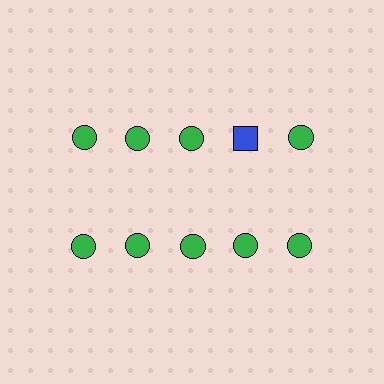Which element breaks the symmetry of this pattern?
The blue square in the top row, second from right column breaks the symmetry. All other shapes are green circles.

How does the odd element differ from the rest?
It differs in both color (blue instead of green) and shape (square instead of circle).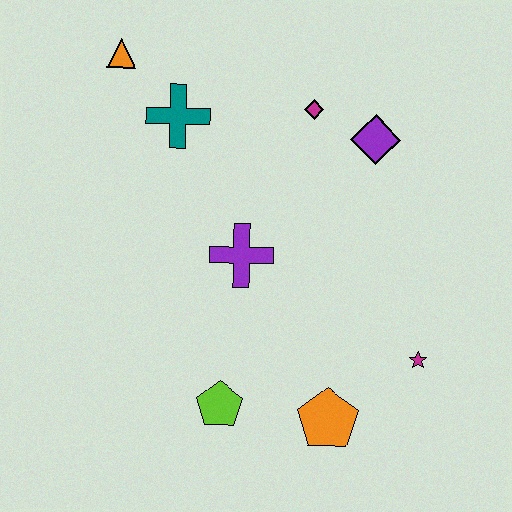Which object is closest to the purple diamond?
The magenta diamond is closest to the purple diamond.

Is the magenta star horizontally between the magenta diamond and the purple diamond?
No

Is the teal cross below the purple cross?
No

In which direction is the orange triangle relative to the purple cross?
The orange triangle is above the purple cross.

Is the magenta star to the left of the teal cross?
No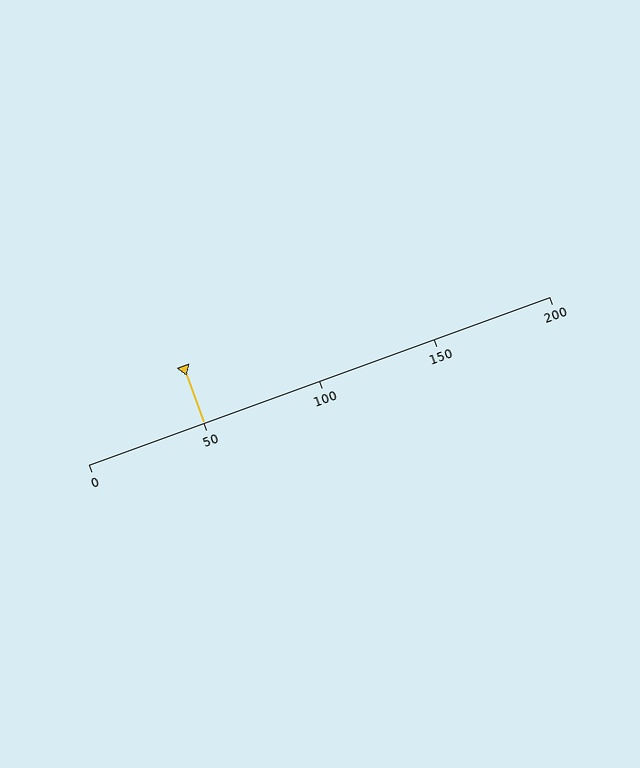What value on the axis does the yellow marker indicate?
The marker indicates approximately 50.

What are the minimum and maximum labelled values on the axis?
The axis runs from 0 to 200.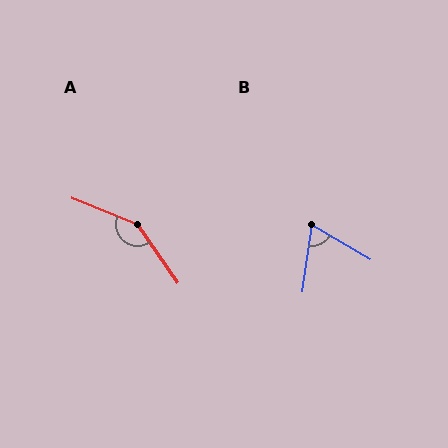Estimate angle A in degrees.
Approximately 147 degrees.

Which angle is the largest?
A, at approximately 147 degrees.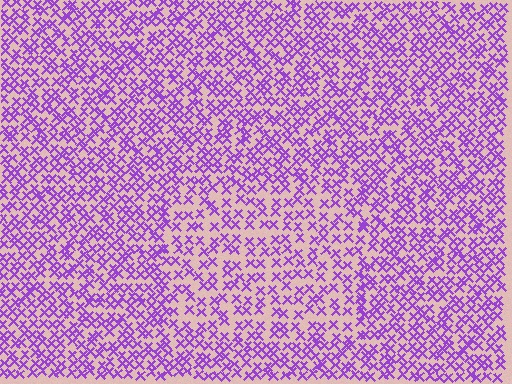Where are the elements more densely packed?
The elements are more densely packed outside the rectangle boundary.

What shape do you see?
I see a rectangle.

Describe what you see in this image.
The image contains small purple elements arranged at two different densities. A rectangle-shaped region is visible where the elements are less densely packed than the surrounding area.